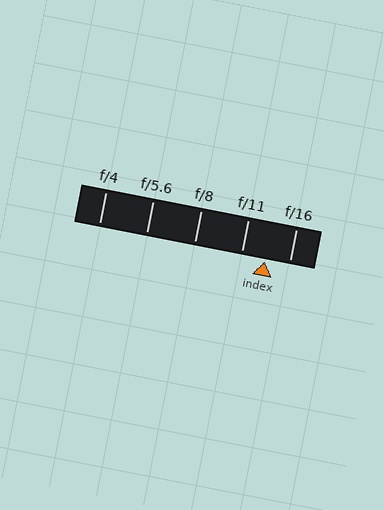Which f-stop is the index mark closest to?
The index mark is closest to f/16.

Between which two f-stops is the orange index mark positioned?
The index mark is between f/11 and f/16.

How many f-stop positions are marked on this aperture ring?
There are 5 f-stop positions marked.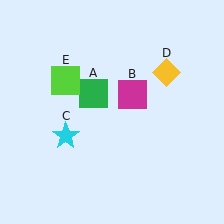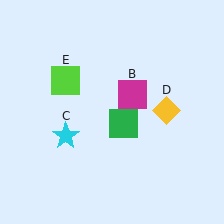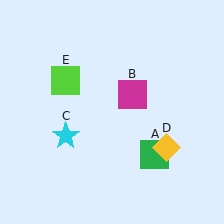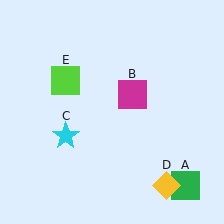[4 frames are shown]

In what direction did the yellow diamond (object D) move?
The yellow diamond (object D) moved down.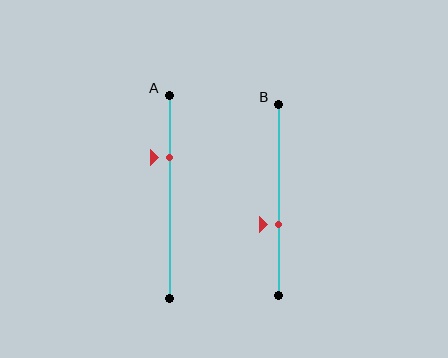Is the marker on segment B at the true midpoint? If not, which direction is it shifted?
No, the marker on segment B is shifted downward by about 13% of the segment length.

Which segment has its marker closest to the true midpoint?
Segment B has its marker closest to the true midpoint.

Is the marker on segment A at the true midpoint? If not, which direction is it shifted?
No, the marker on segment A is shifted upward by about 19% of the segment length.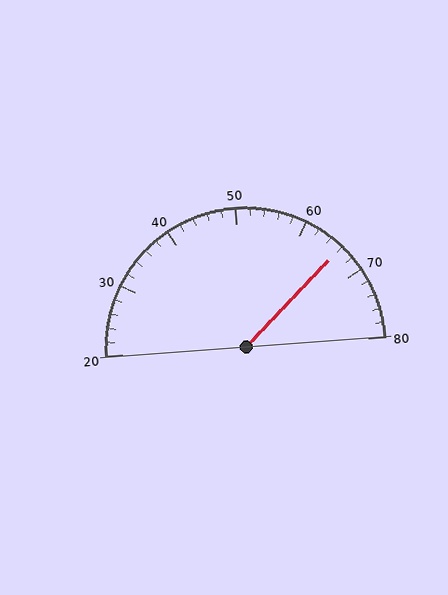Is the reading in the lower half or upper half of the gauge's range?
The reading is in the upper half of the range (20 to 80).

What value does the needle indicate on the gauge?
The needle indicates approximately 66.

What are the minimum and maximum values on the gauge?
The gauge ranges from 20 to 80.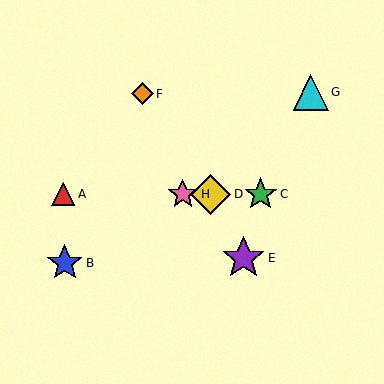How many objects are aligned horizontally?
4 objects (A, C, D, H) are aligned horizontally.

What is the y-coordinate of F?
Object F is at y≈94.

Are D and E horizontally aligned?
No, D is at y≈194 and E is at y≈258.